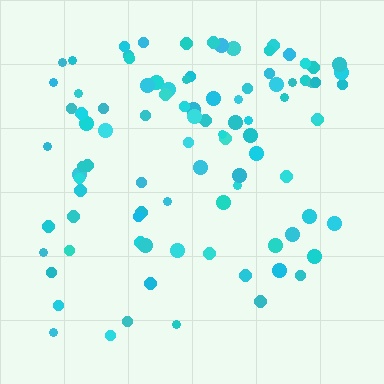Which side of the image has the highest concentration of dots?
The top.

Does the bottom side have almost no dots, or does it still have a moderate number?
Still a moderate number, just noticeably fewer than the top.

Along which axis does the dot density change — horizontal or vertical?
Vertical.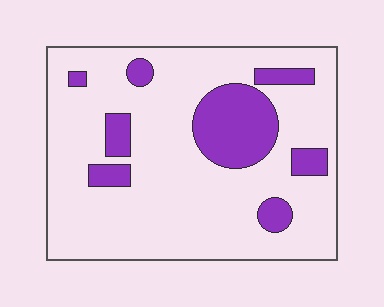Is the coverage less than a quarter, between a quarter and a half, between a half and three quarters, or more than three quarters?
Less than a quarter.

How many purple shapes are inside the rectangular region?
8.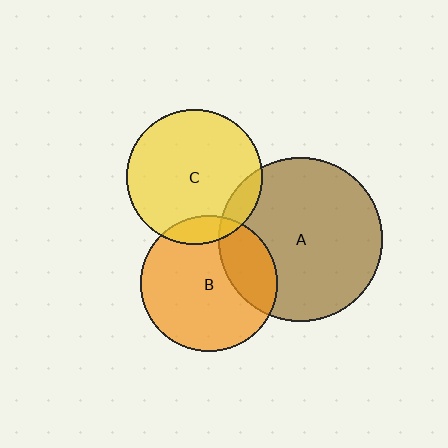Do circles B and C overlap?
Yes.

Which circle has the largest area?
Circle A (brown).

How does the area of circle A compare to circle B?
Approximately 1.4 times.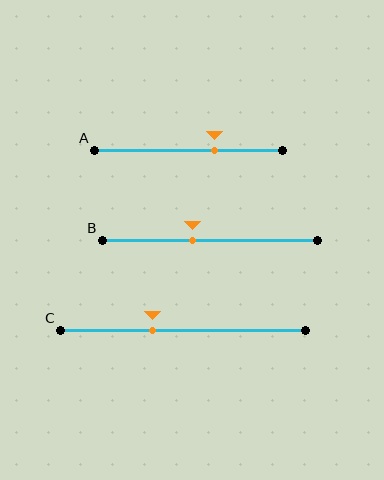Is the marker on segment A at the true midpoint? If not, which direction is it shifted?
No, the marker on segment A is shifted to the right by about 14% of the segment length.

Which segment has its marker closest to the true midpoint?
Segment B has its marker closest to the true midpoint.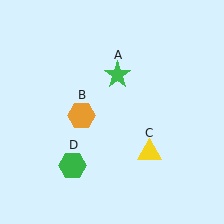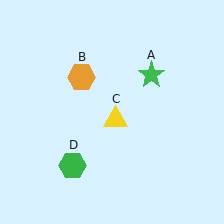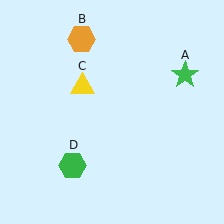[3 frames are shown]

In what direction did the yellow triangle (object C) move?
The yellow triangle (object C) moved up and to the left.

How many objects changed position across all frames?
3 objects changed position: green star (object A), orange hexagon (object B), yellow triangle (object C).